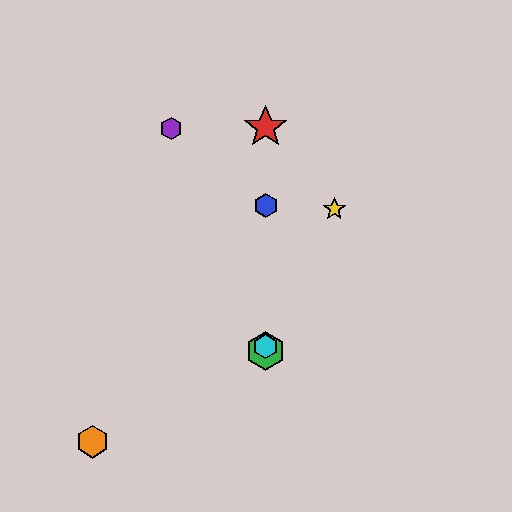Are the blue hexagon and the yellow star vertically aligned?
No, the blue hexagon is at x≈266 and the yellow star is at x≈334.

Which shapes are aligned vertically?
The red star, the blue hexagon, the green hexagon, the cyan hexagon are aligned vertically.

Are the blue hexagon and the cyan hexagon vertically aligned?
Yes, both are at x≈266.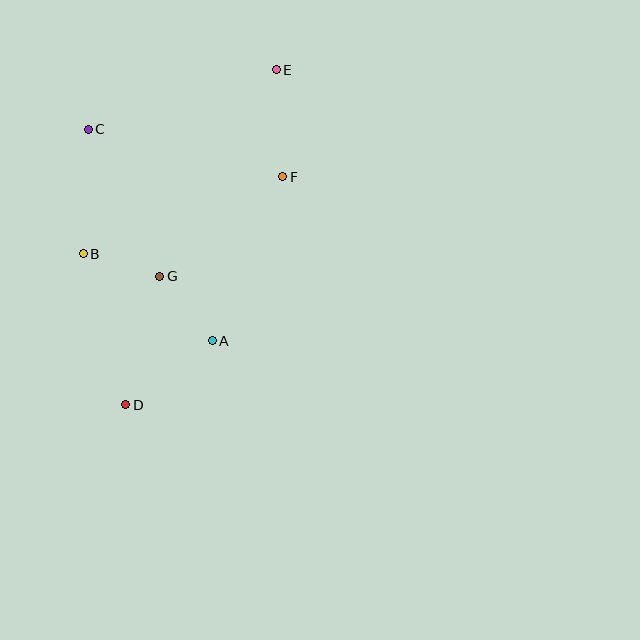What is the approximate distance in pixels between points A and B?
The distance between A and B is approximately 155 pixels.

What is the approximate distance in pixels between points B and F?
The distance between B and F is approximately 214 pixels.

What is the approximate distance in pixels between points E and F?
The distance between E and F is approximately 107 pixels.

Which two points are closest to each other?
Points B and G are closest to each other.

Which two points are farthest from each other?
Points D and E are farthest from each other.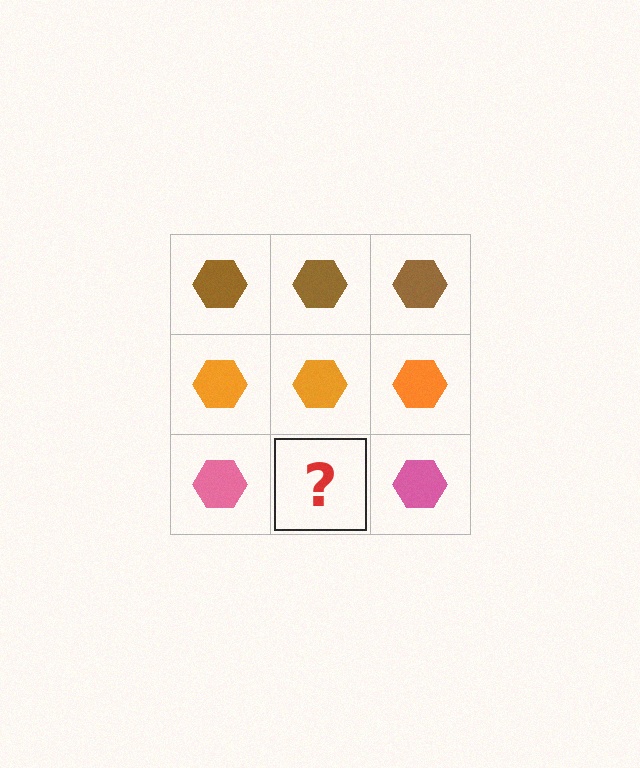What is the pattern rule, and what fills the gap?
The rule is that each row has a consistent color. The gap should be filled with a pink hexagon.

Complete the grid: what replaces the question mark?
The question mark should be replaced with a pink hexagon.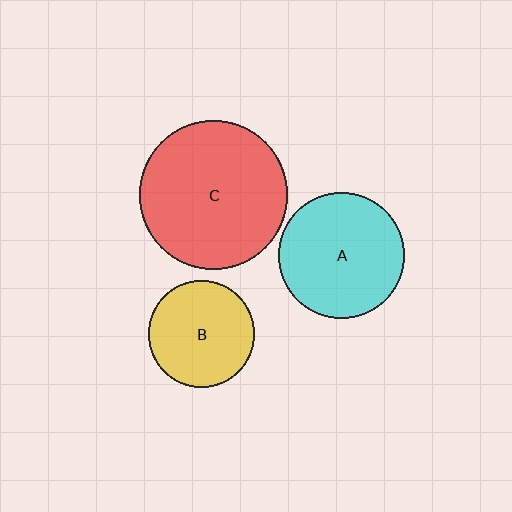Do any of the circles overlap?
No, none of the circles overlap.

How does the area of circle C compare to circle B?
Approximately 1.9 times.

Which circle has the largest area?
Circle C (red).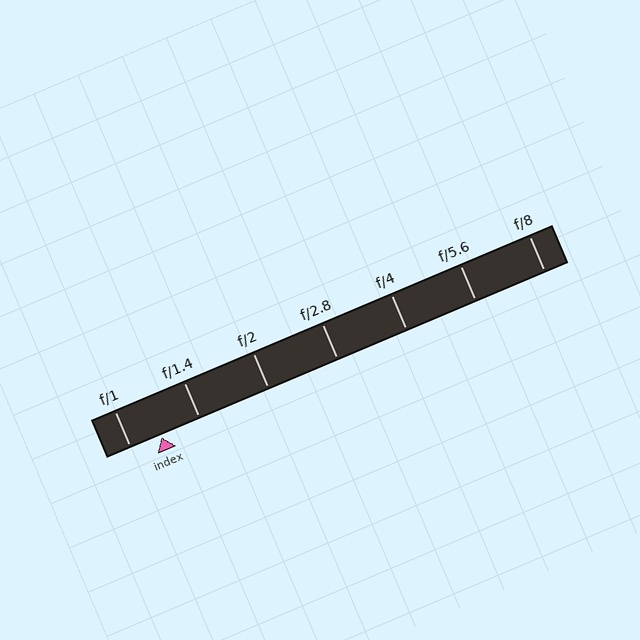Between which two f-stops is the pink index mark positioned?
The index mark is between f/1 and f/1.4.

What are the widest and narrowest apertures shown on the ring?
The widest aperture shown is f/1 and the narrowest is f/8.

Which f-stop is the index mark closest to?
The index mark is closest to f/1.